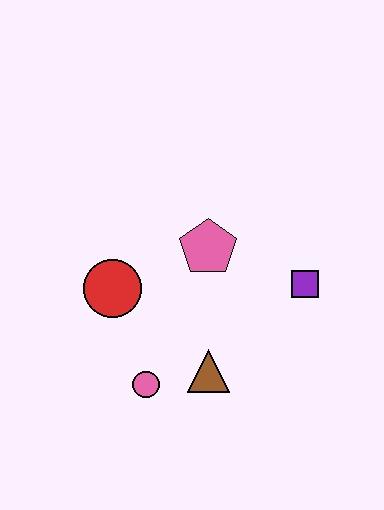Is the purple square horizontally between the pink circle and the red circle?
No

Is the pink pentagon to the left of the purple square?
Yes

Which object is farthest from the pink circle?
The purple square is farthest from the pink circle.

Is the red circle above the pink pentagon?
No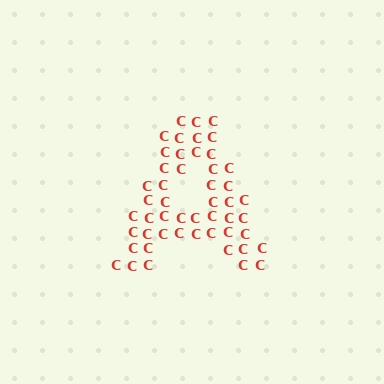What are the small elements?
The small elements are letter C's.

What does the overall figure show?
The overall figure shows the letter A.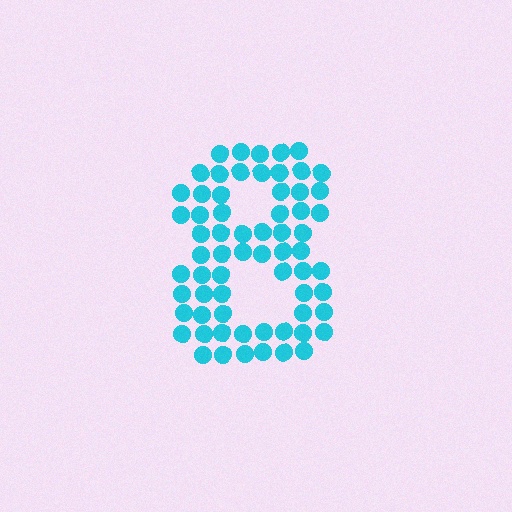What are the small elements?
The small elements are circles.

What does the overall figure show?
The overall figure shows the digit 8.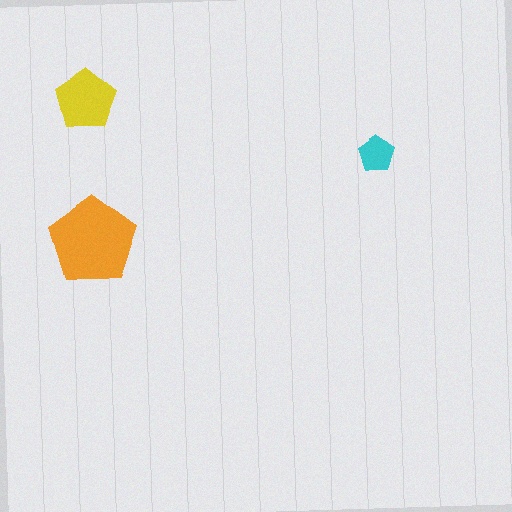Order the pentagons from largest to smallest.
the orange one, the yellow one, the cyan one.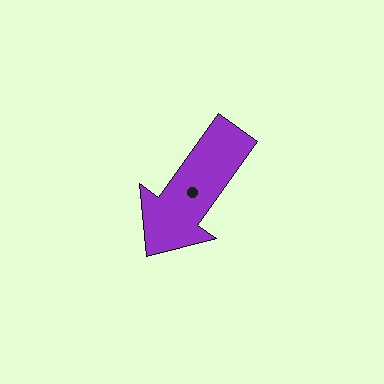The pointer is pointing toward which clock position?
Roughly 7 o'clock.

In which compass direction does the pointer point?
Southwest.